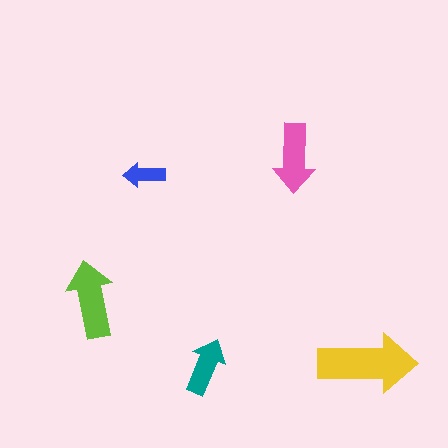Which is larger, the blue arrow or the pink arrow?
The pink one.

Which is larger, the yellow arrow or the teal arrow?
The yellow one.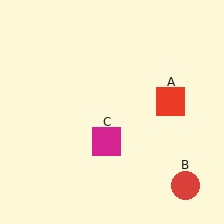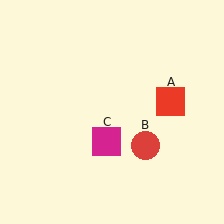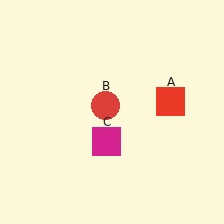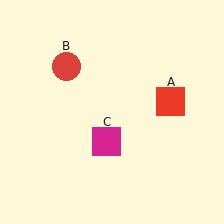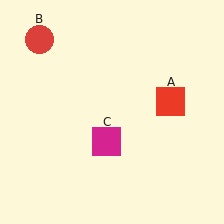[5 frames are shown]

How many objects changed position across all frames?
1 object changed position: red circle (object B).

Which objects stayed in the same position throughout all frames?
Red square (object A) and magenta square (object C) remained stationary.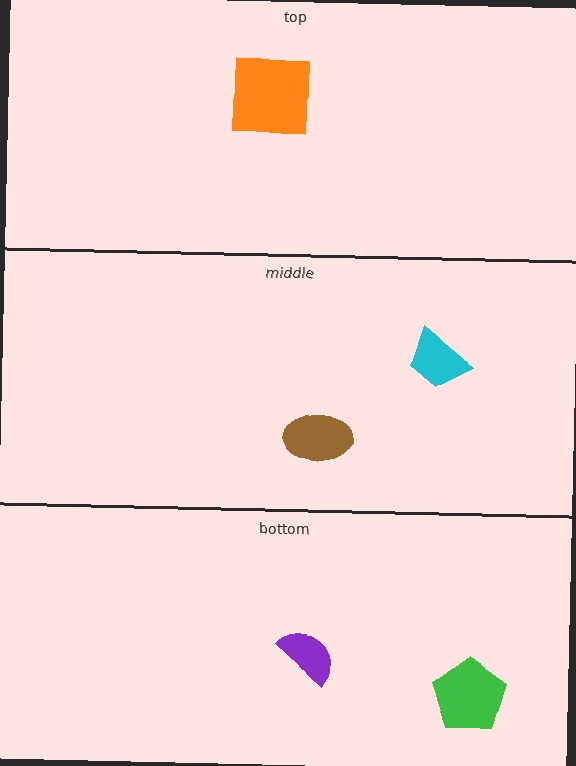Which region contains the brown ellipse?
The middle region.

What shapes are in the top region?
The orange square.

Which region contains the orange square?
The top region.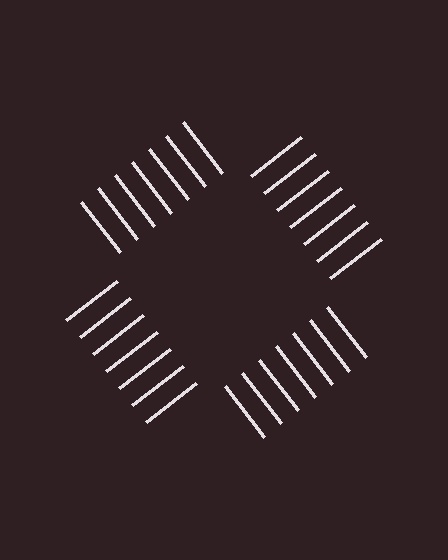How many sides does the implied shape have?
4 sides — the line-ends trace a square.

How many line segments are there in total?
28 — 7 along each of the 4 edges.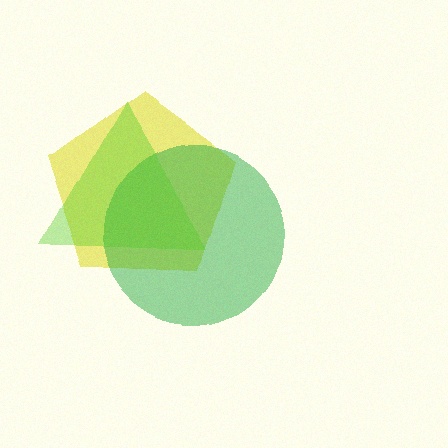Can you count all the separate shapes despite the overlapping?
Yes, there are 3 separate shapes.